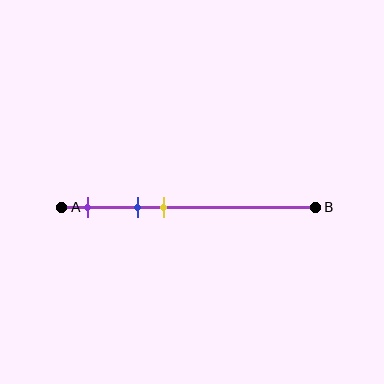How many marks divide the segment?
There are 3 marks dividing the segment.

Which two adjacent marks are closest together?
The blue and yellow marks are the closest adjacent pair.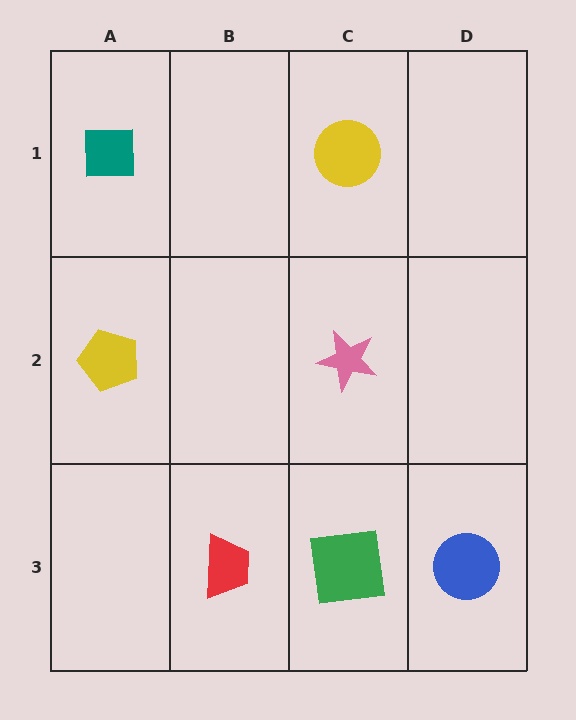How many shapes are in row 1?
2 shapes.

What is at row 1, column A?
A teal square.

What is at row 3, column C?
A green square.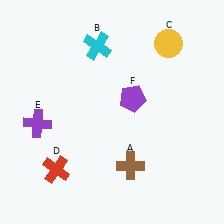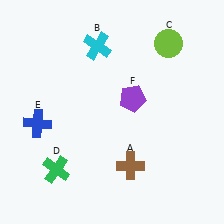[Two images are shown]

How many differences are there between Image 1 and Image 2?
There are 3 differences between the two images.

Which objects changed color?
C changed from yellow to lime. D changed from red to green. E changed from purple to blue.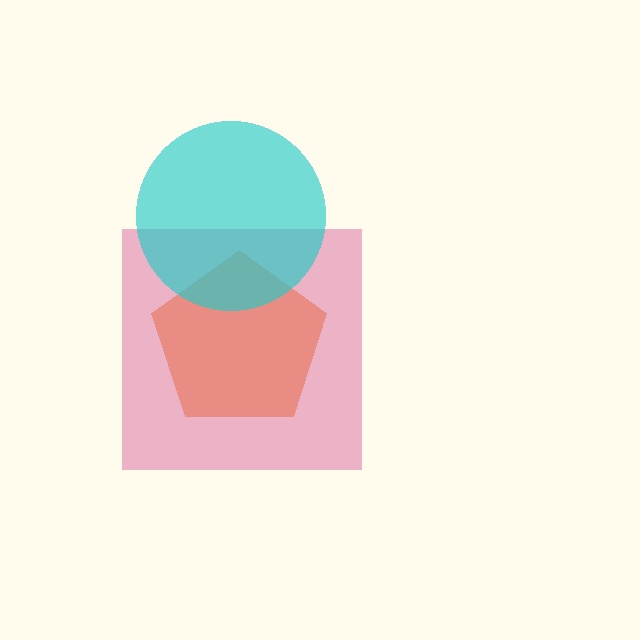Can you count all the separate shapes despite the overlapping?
Yes, there are 3 separate shapes.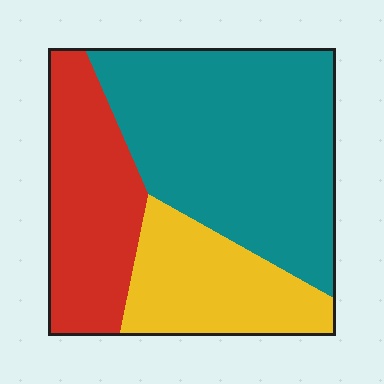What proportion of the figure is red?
Red takes up between a sixth and a third of the figure.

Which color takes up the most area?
Teal, at roughly 50%.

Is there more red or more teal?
Teal.